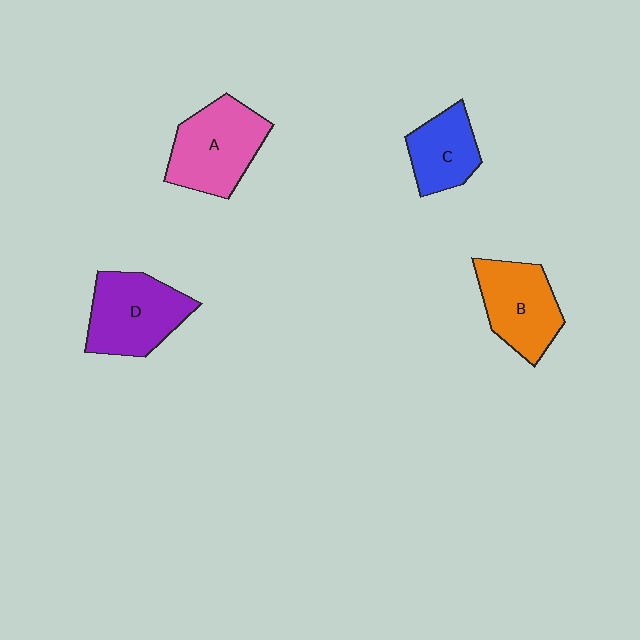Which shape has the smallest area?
Shape C (blue).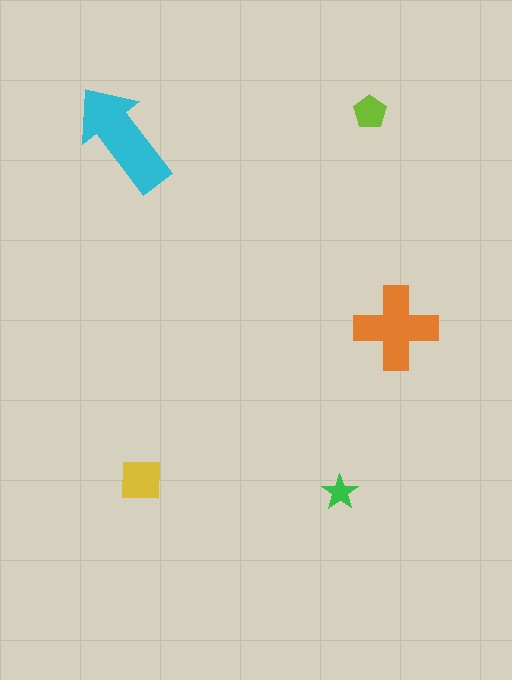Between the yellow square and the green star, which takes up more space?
The yellow square.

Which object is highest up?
The lime pentagon is topmost.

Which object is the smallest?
The green star.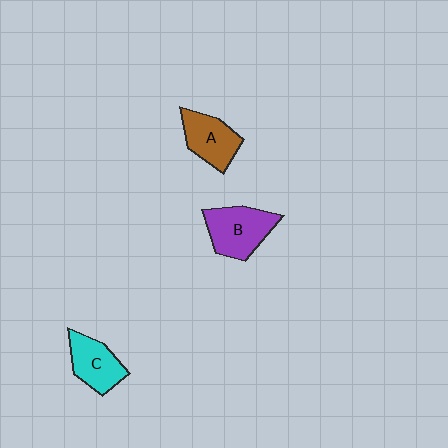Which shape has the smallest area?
Shape C (cyan).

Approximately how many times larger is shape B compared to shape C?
Approximately 1.3 times.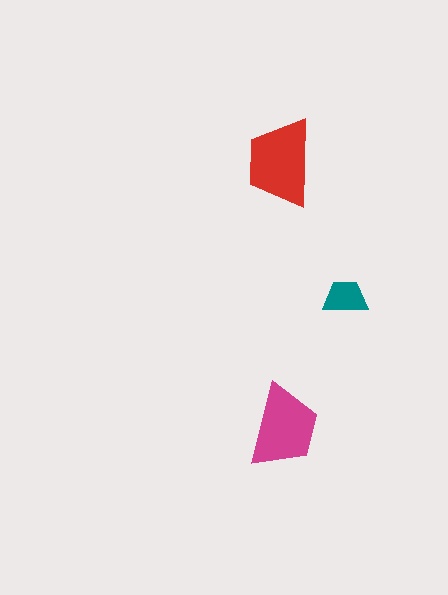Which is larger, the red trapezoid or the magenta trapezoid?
The red one.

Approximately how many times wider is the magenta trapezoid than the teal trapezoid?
About 2 times wider.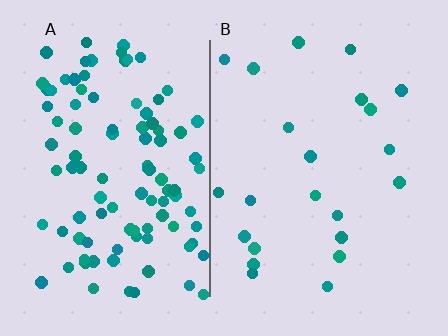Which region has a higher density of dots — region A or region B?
A (the left).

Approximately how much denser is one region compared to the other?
Approximately 4.6× — region A over region B.